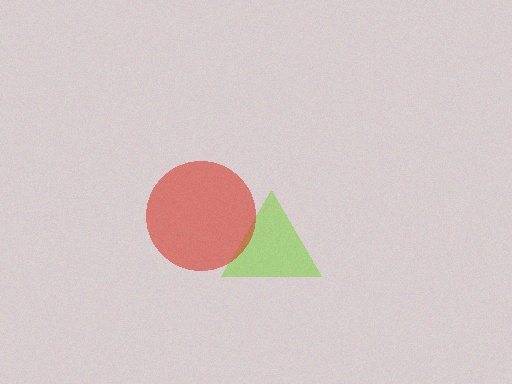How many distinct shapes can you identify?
There are 2 distinct shapes: a lime triangle, a red circle.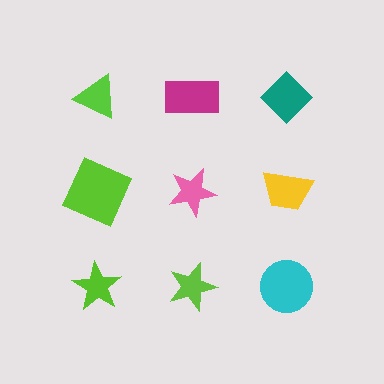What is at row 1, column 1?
A lime triangle.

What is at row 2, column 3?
A yellow trapezoid.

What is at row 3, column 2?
A lime star.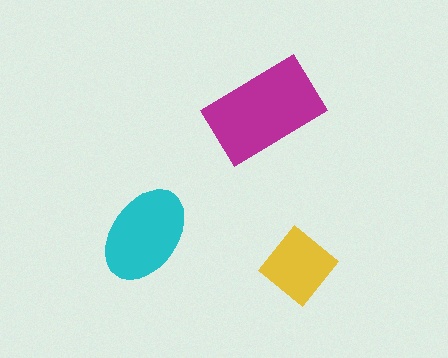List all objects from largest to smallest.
The magenta rectangle, the cyan ellipse, the yellow diamond.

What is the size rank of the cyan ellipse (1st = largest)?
2nd.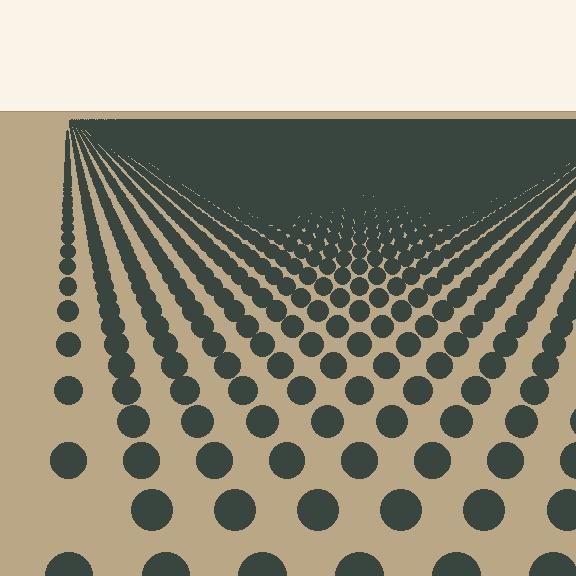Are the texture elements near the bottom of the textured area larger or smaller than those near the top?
Larger. Near the bottom, elements are closer to the viewer and appear at a bigger on-screen size.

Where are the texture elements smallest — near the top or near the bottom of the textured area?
Near the top.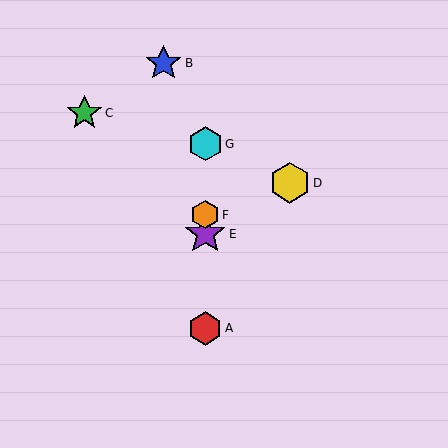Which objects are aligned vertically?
Objects A, E, F, G are aligned vertically.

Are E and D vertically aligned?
No, E is at x≈205 and D is at x≈290.